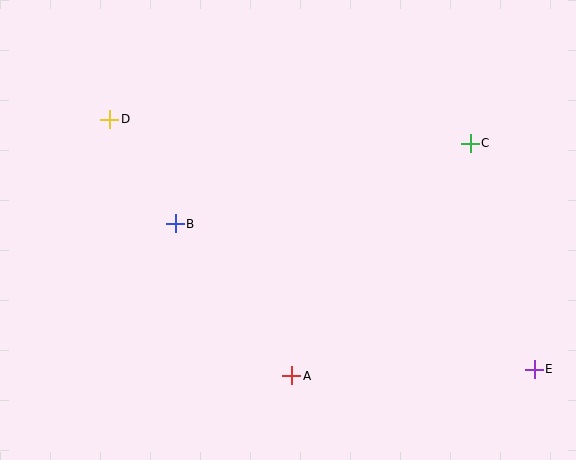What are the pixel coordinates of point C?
Point C is at (470, 143).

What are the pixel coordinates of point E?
Point E is at (534, 369).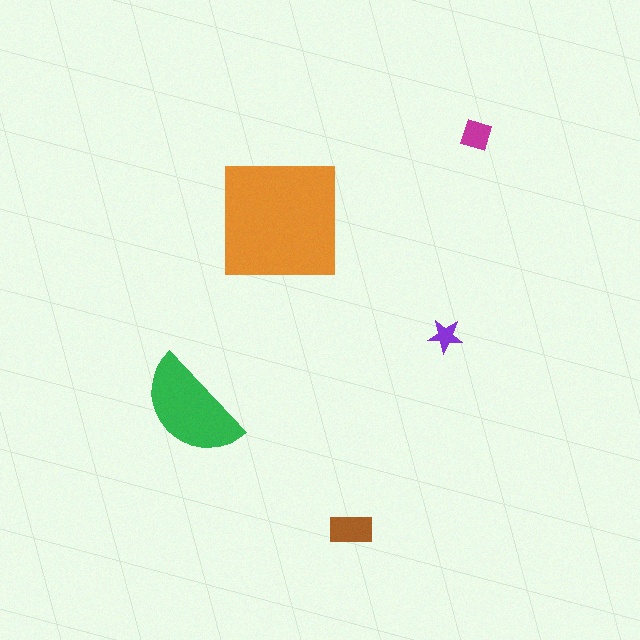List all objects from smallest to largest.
The purple star, the magenta diamond, the brown rectangle, the green semicircle, the orange square.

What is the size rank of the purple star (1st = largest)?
5th.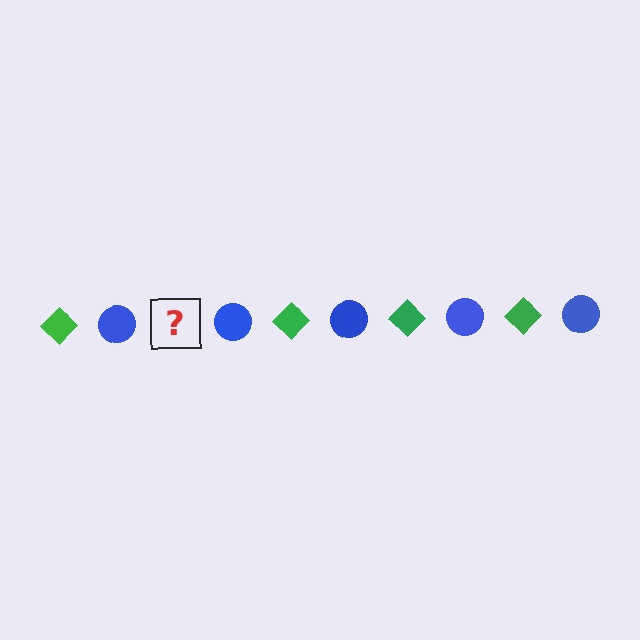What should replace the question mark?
The question mark should be replaced with a green diamond.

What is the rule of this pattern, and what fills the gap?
The rule is that the pattern alternates between green diamond and blue circle. The gap should be filled with a green diamond.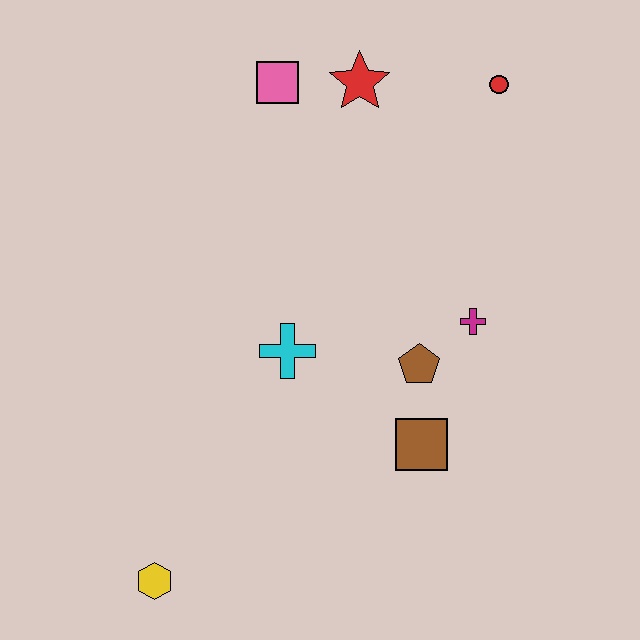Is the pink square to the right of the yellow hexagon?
Yes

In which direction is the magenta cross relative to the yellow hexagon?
The magenta cross is to the right of the yellow hexagon.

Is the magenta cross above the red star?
No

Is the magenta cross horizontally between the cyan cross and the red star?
No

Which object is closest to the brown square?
The brown pentagon is closest to the brown square.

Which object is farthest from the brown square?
The pink square is farthest from the brown square.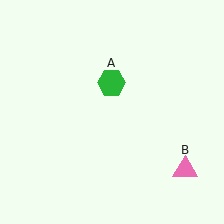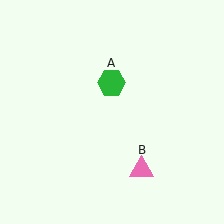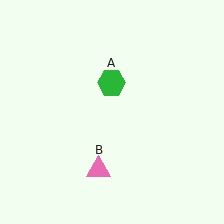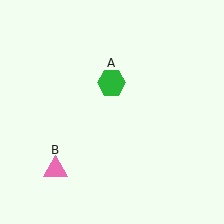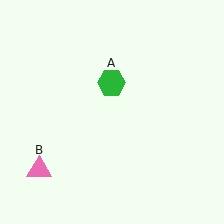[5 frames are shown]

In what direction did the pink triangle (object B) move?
The pink triangle (object B) moved left.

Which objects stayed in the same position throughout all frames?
Green hexagon (object A) remained stationary.